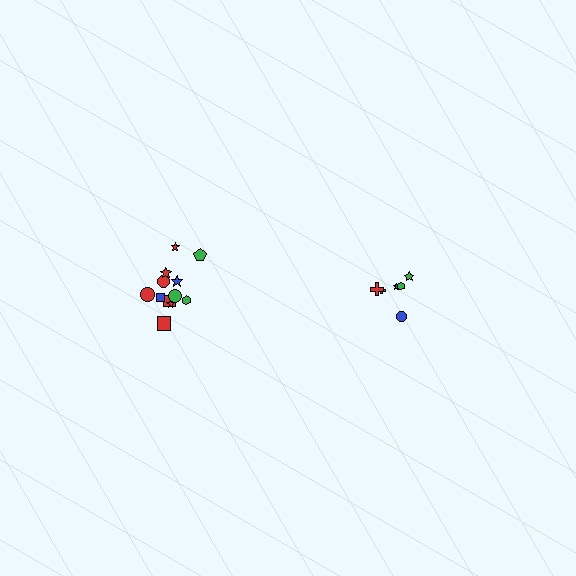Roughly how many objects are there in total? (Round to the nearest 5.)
Roughly 20 objects in total.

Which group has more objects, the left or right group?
The left group.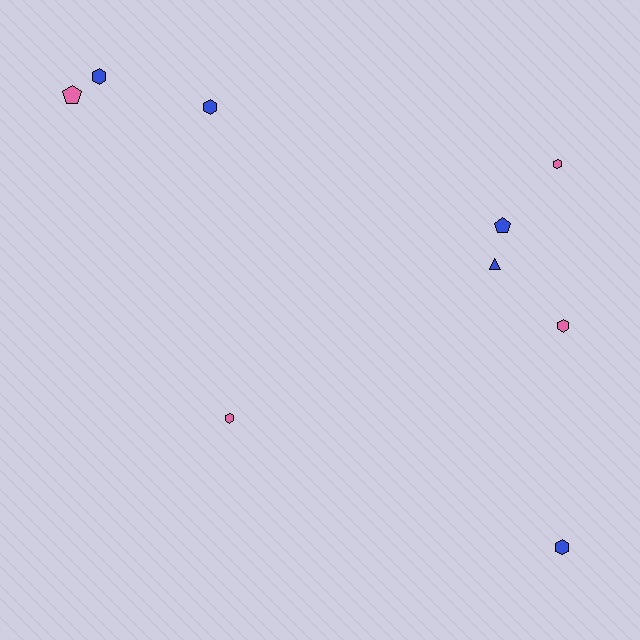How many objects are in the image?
There are 9 objects.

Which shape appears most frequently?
Hexagon, with 6 objects.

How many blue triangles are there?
There is 1 blue triangle.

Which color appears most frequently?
Blue, with 5 objects.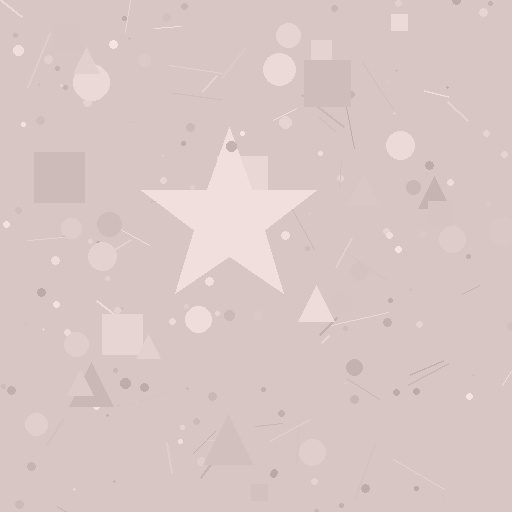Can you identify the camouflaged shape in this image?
The camouflaged shape is a star.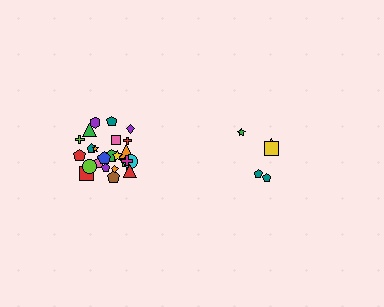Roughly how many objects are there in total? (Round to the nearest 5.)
Roughly 30 objects in total.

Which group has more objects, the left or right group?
The left group.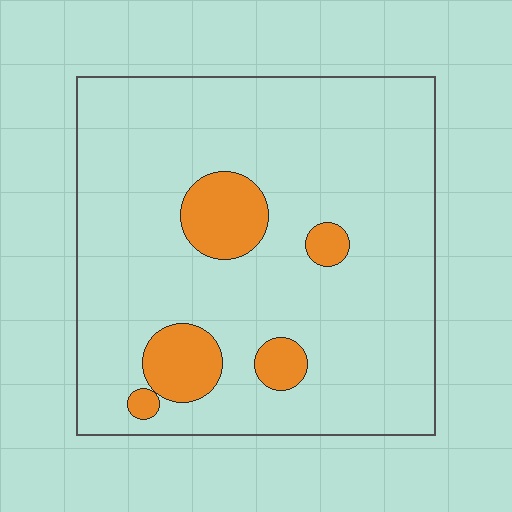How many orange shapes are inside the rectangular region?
5.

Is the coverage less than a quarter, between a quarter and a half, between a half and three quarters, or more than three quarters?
Less than a quarter.